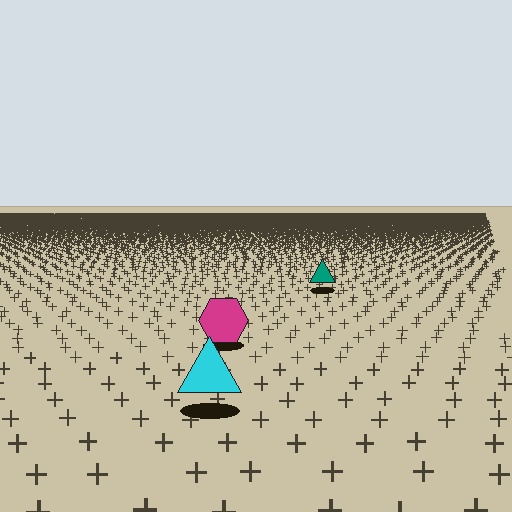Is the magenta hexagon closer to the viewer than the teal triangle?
Yes. The magenta hexagon is closer — you can tell from the texture gradient: the ground texture is coarser near it.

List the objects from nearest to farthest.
From nearest to farthest: the cyan triangle, the magenta hexagon, the teal triangle.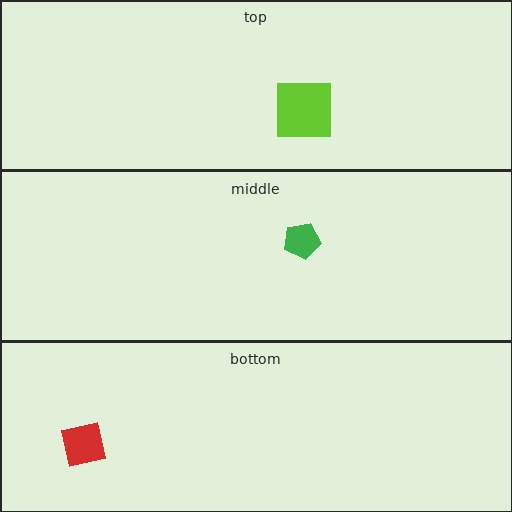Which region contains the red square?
The bottom region.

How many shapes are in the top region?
1.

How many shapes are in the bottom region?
1.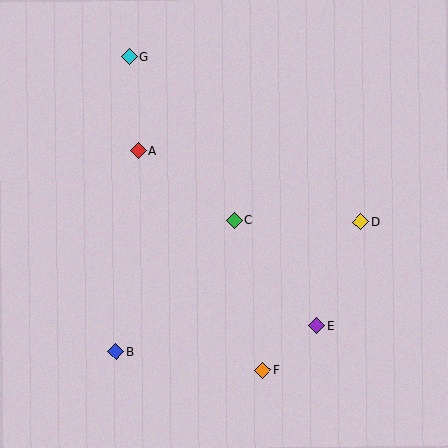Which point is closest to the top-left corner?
Point G is closest to the top-left corner.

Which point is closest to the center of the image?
Point C at (234, 220) is closest to the center.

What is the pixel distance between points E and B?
The distance between E and B is 203 pixels.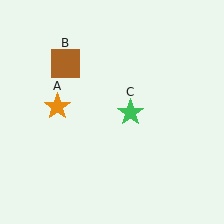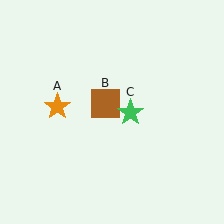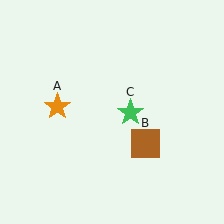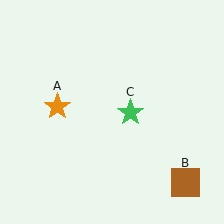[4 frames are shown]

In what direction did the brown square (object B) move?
The brown square (object B) moved down and to the right.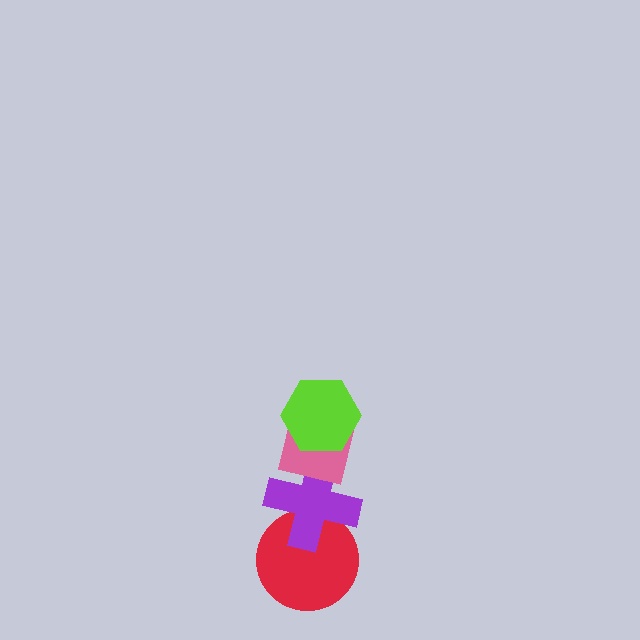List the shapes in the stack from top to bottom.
From top to bottom: the lime hexagon, the pink square, the purple cross, the red circle.